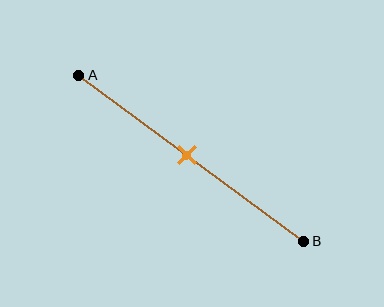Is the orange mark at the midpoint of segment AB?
Yes, the mark is approximately at the midpoint.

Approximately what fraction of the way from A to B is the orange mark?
The orange mark is approximately 50% of the way from A to B.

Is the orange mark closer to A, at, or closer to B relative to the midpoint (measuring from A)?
The orange mark is approximately at the midpoint of segment AB.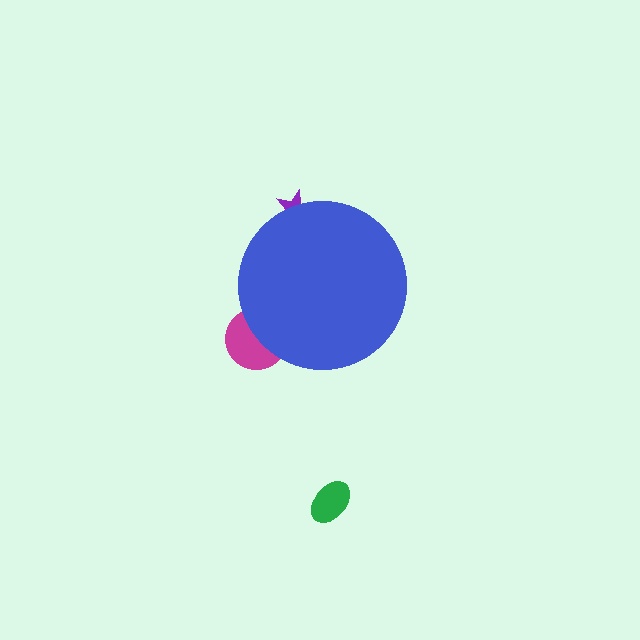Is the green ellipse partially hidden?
No, the green ellipse is fully visible.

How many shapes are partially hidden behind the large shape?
2 shapes are partially hidden.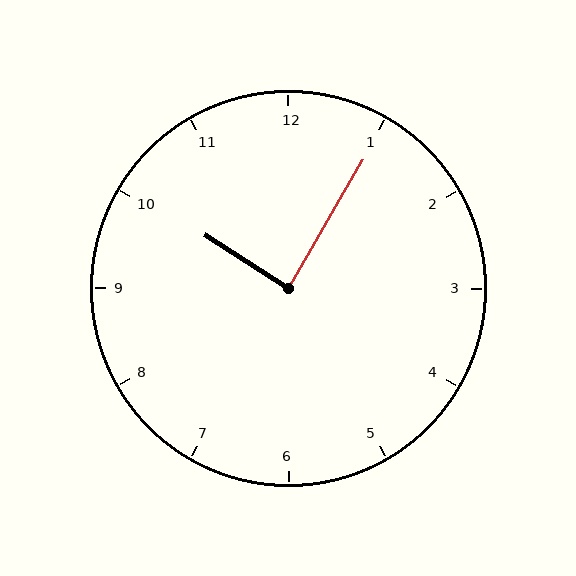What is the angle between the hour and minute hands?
Approximately 88 degrees.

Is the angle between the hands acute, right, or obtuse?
It is right.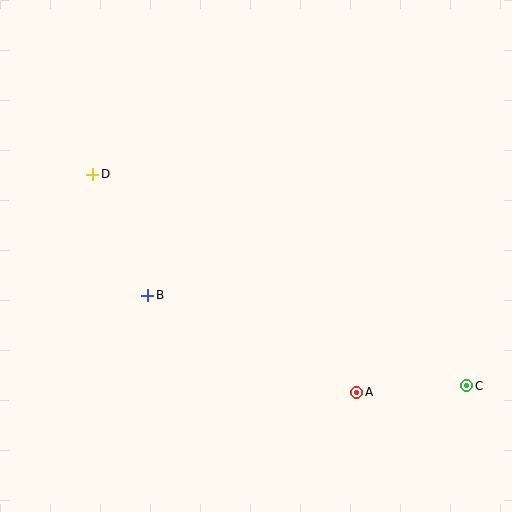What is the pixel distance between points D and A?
The distance between D and A is 343 pixels.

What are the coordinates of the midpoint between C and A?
The midpoint between C and A is at (412, 389).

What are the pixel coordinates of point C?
Point C is at (467, 386).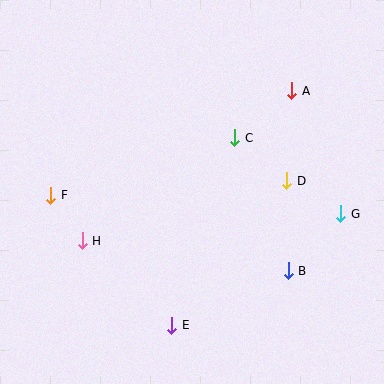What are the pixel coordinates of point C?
Point C is at (235, 138).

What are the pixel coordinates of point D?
Point D is at (287, 181).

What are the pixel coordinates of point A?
Point A is at (292, 91).